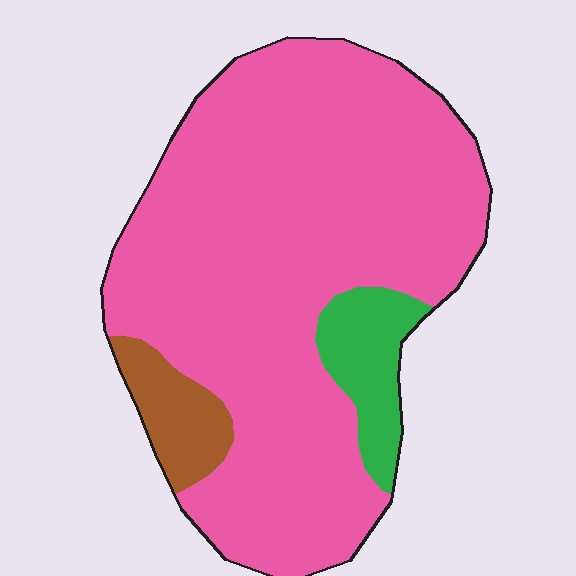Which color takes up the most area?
Pink, at roughly 85%.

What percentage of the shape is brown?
Brown takes up about one tenth (1/10) of the shape.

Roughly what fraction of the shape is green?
Green covers 9% of the shape.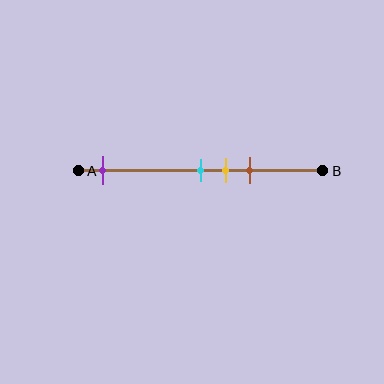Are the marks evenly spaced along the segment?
No, the marks are not evenly spaced.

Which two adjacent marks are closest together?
The cyan and yellow marks are the closest adjacent pair.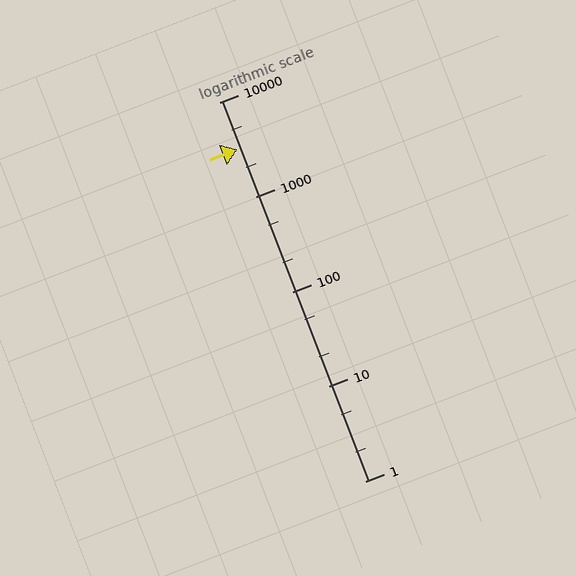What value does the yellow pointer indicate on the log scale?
The pointer indicates approximately 3200.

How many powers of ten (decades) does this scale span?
The scale spans 4 decades, from 1 to 10000.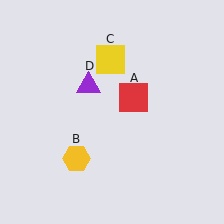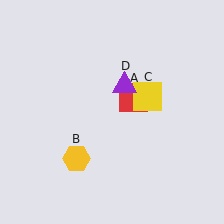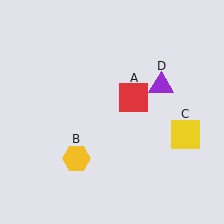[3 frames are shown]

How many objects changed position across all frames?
2 objects changed position: yellow square (object C), purple triangle (object D).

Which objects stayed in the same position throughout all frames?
Red square (object A) and yellow hexagon (object B) remained stationary.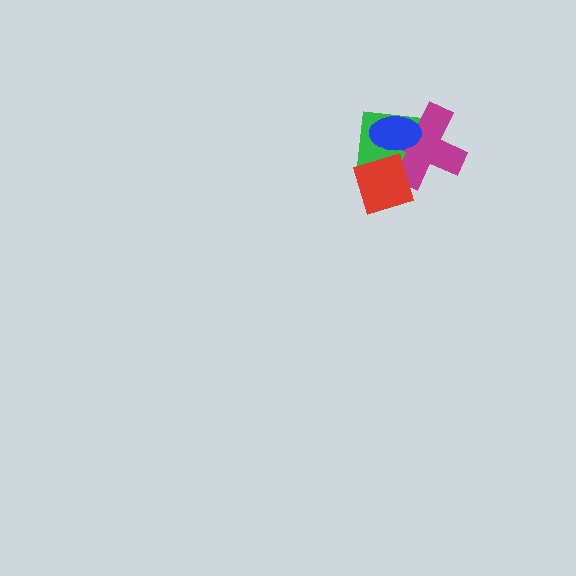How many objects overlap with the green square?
3 objects overlap with the green square.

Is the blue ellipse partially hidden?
Yes, it is partially covered by another shape.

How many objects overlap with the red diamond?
3 objects overlap with the red diamond.